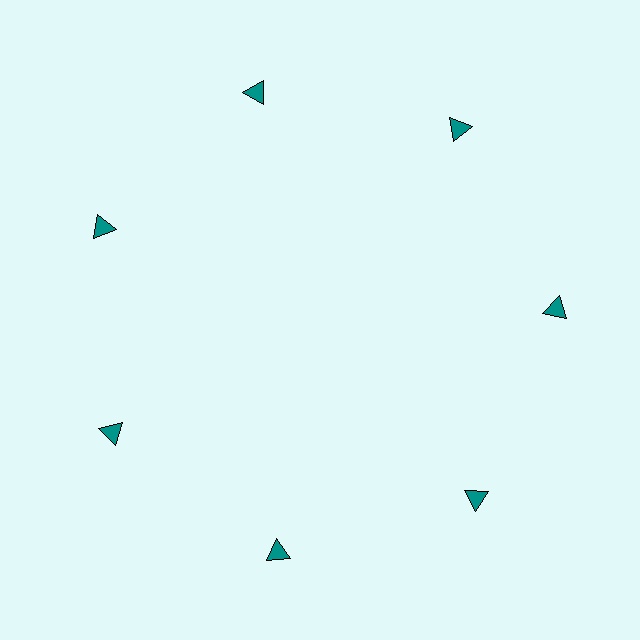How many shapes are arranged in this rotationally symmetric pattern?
There are 7 shapes, arranged in 7 groups of 1.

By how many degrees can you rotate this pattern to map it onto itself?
The pattern maps onto itself every 51 degrees of rotation.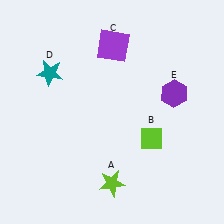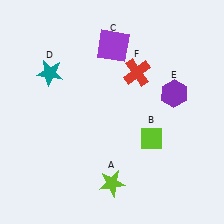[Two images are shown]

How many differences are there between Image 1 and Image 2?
There is 1 difference between the two images.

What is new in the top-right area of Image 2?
A red cross (F) was added in the top-right area of Image 2.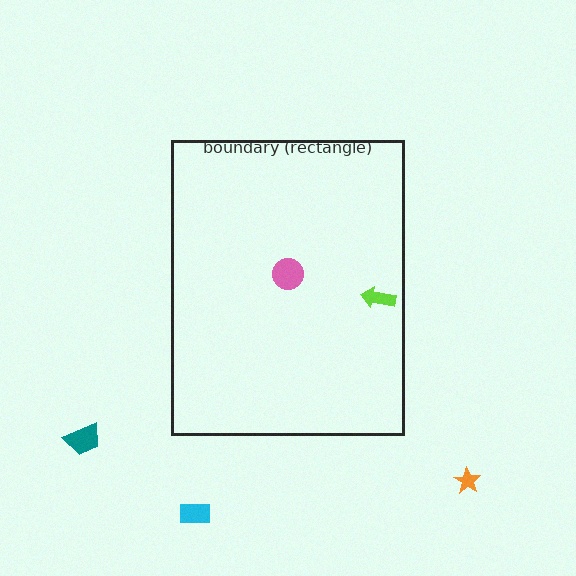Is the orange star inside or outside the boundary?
Outside.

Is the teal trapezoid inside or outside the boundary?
Outside.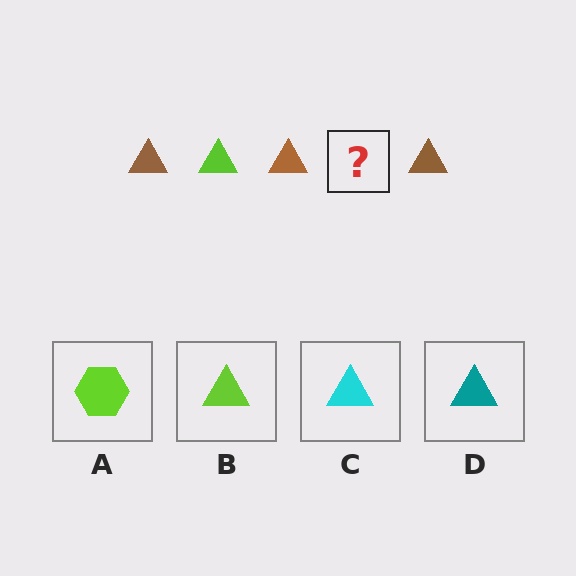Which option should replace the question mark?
Option B.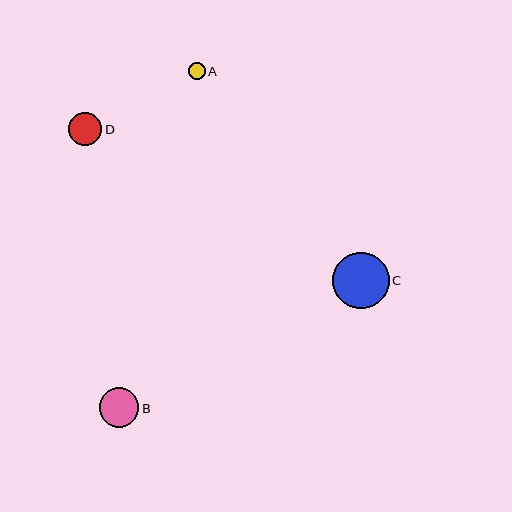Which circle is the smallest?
Circle A is the smallest with a size of approximately 17 pixels.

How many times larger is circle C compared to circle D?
Circle C is approximately 1.7 times the size of circle D.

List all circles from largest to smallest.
From largest to smallest: C, B, D, A.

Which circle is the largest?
Circle C is the largest with a size of approximately 57 pixels.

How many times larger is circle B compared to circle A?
Circle B is approximately 2.3 times the size of circle A.